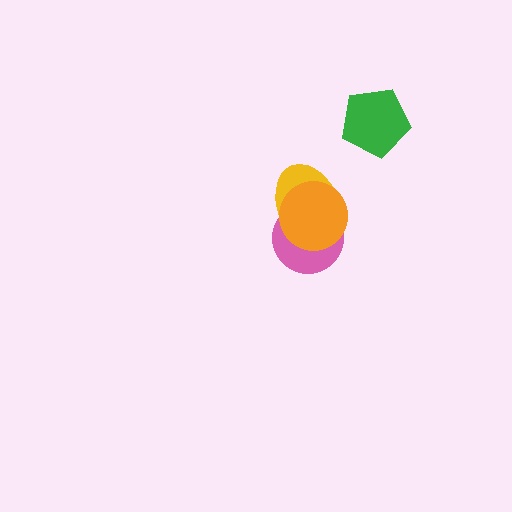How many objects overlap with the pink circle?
2 objects overlap with the pink circle.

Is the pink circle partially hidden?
Yes, it is partially covered by another shape.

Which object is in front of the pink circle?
The orange circle is in front of the pink circle.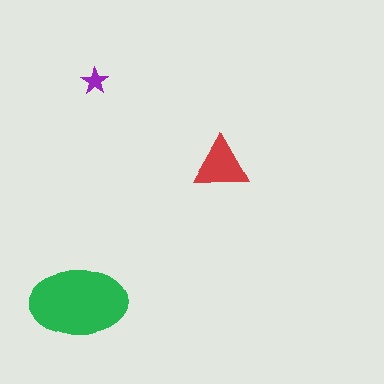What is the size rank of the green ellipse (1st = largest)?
1st.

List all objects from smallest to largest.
The purple star, the red triangle, the green ellipse.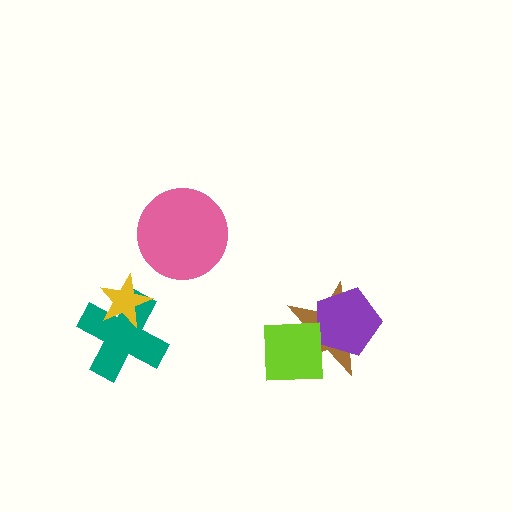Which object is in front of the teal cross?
The yellow star is in front of the teal cross.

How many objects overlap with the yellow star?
1 object overlaps with the yellow star.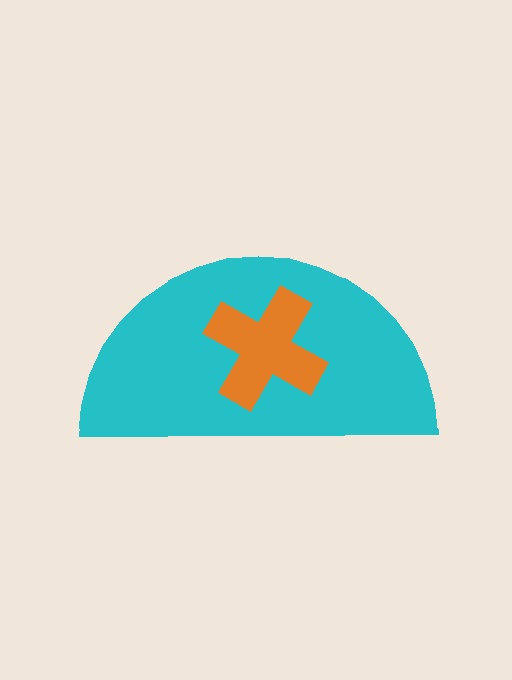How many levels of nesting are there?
2.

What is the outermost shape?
The cyan semicircle.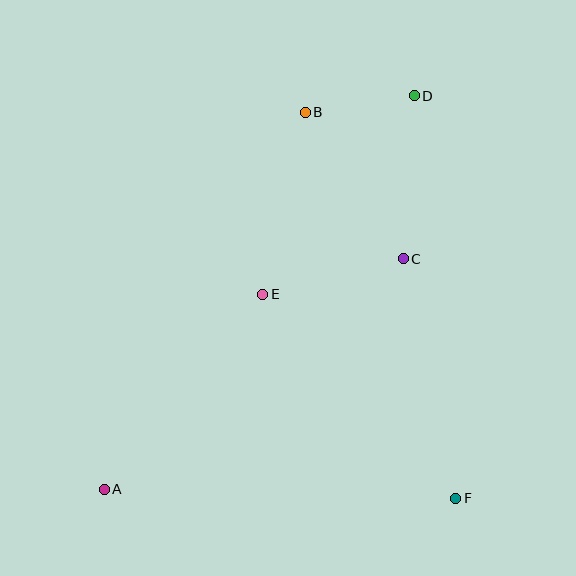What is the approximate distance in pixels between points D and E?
The distance between D and E is approximately 250 pixels.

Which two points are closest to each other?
Points B and D are closest to each other.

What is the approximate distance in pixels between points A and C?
The distance between A and C is approximately 377 pixels.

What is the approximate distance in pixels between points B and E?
The distance between B and E is approximately 187 pixels.